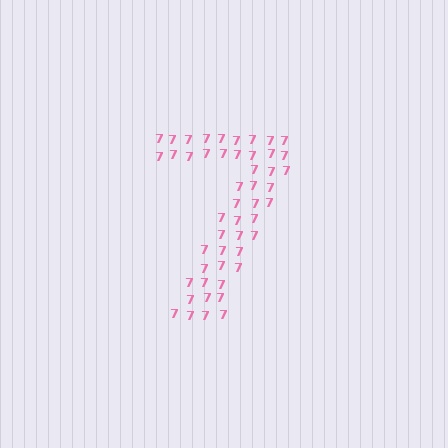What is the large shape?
The large shape is the digit 7.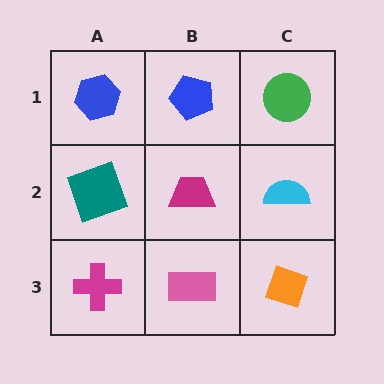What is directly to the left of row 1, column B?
A blue hexagon.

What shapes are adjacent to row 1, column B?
A magenta trapezoid (row 2, column B), a blue hexagon (row 1, column A), a green circle (row 1, column C).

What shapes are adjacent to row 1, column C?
A cyan semicircle (row 2, column C), a blue pentagon (row 1, column B).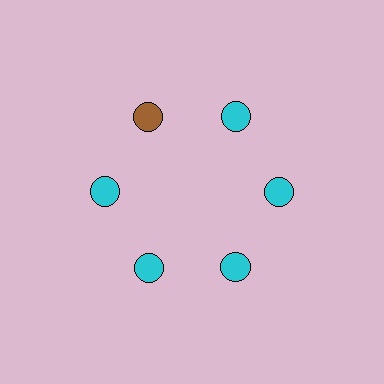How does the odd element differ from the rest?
It has a different color: brown instead of cyan.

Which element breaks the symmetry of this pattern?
The brown circle at roughly the 11 o'clock position breaks the symmetry. All other shapes are cyan circles.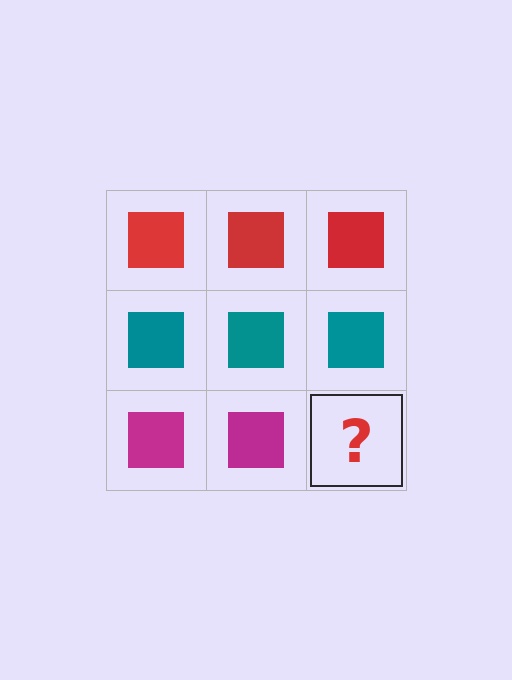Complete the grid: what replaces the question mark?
The question mark should be replaced with a magenta square.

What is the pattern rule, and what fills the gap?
The rule is that each row has a consistent color. The gap should be filled with a magenta square.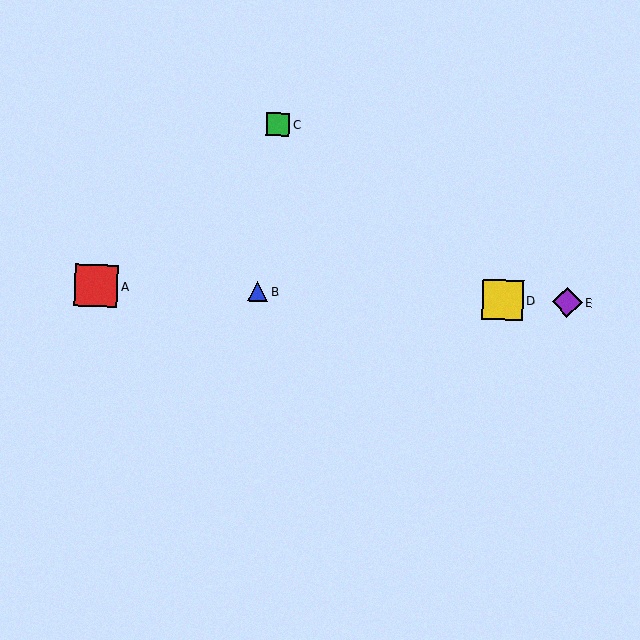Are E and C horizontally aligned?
No, E is at y≈302 and C is at y≈124.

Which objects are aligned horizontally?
Objects A, B, D, E are aligned horizontally.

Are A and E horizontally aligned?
Yes, both are at y≈286.